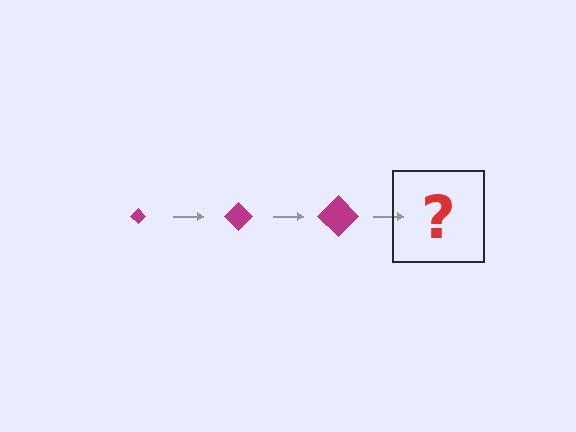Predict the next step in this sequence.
The next step is a magenta diamond, larger than the previous one.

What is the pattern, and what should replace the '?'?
The pattern is that the diamond gets progressively larger each step. The '?' should be a magenta diamond, larger than the previous one.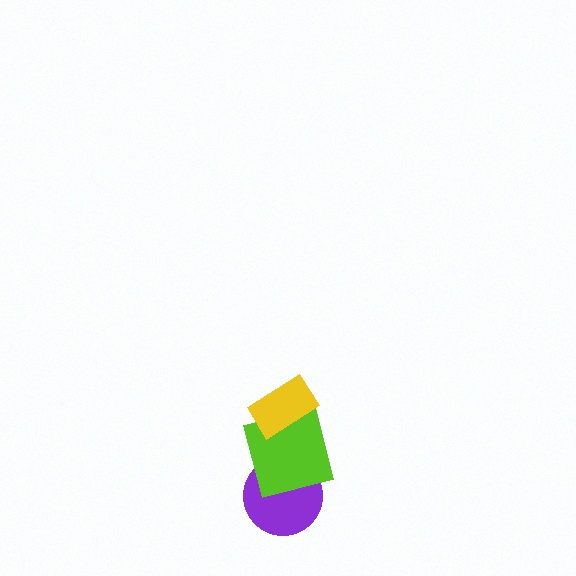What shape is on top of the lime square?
The yellow rectangle is on top of the lime square.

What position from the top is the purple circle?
The purple circle is 3rd from the top.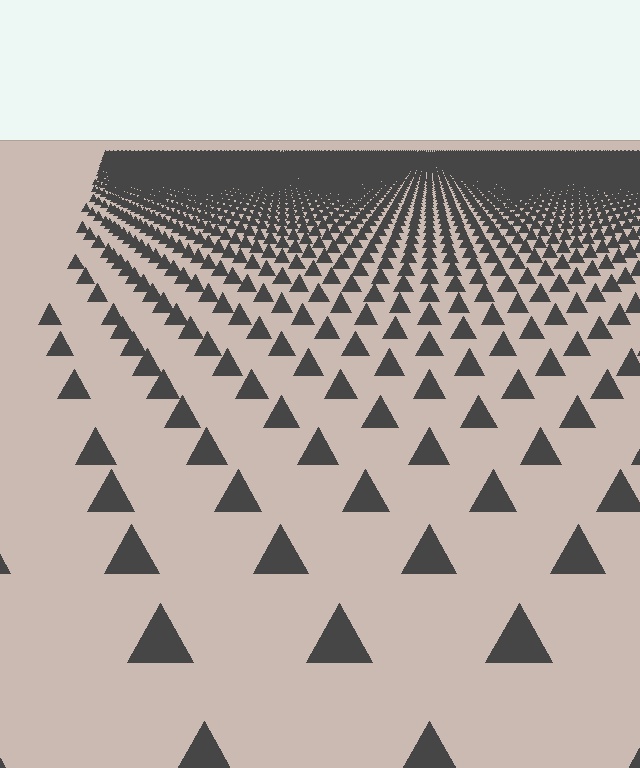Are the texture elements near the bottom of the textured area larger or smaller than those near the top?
Larger. Near the bottom, elements are closer to the viewer and appear at a bigger on-screen size.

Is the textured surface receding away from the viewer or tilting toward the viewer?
The surface is receding away from the viewer. Texture elements get smaller and denser toward the top.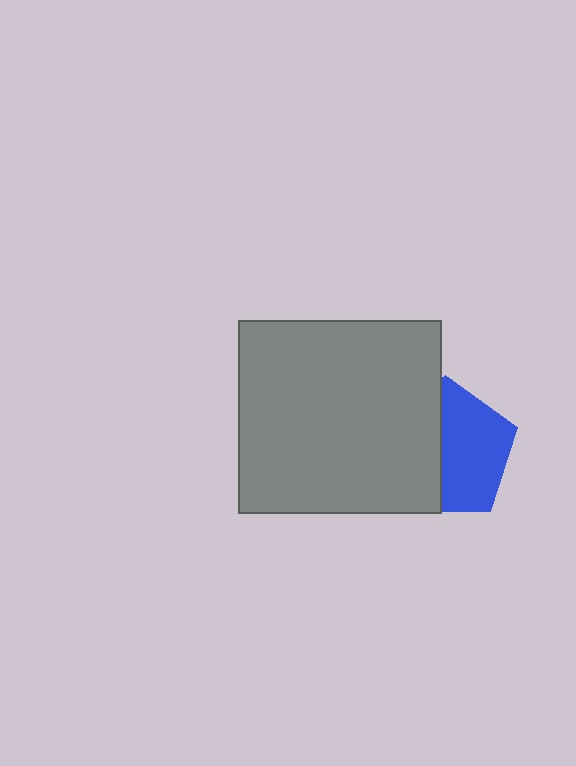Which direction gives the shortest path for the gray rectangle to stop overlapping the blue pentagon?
Moving left gives the shortest separation.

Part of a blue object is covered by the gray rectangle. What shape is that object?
It is a pentagon.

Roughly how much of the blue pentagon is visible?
About half of it is visible (roughly 54%).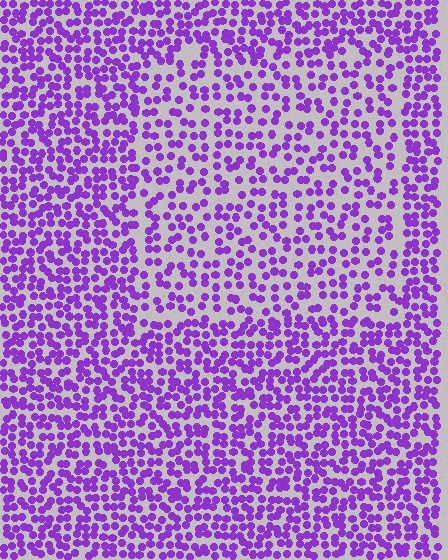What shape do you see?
I see a rectangle.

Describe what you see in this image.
The image contains small purple elements arranged at two different densities. A rectangle-shaped region is visible where the elements are less densely packed than the surrounding area.